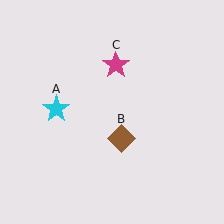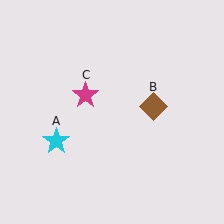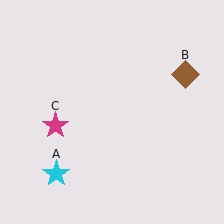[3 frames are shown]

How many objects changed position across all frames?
3 objects changed position: cyan star (object A), brown diamond (object B), magenta star (object C).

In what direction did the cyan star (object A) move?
The cyan star (object A) moved down.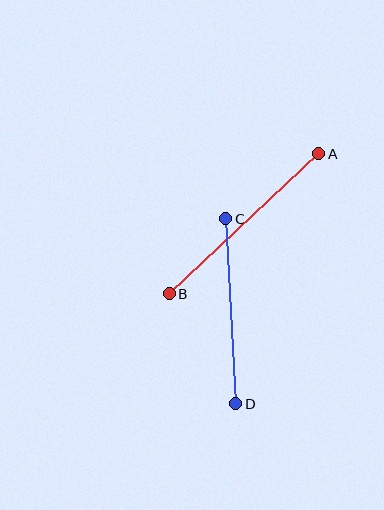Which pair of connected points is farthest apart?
Points A and B are farthest apart.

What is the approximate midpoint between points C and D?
The midpoint is at approximately (231, 311) pixels.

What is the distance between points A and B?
The distance is approximately 204 pixels.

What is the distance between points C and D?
The distance is approximately 185 pixels.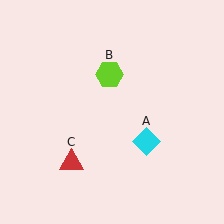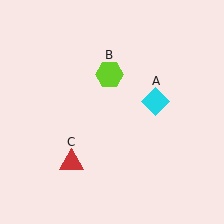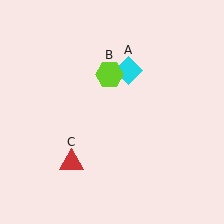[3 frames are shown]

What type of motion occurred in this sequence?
The cyan diamond (object A) rotated counterclockwise around the center of the scene.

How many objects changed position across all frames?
1 object changed position: cyan diamond (object A).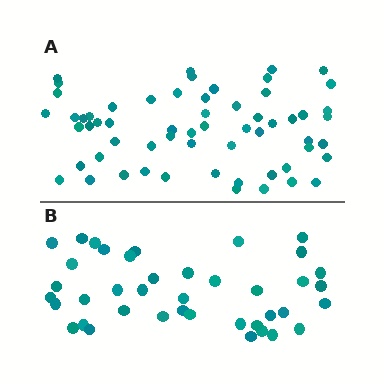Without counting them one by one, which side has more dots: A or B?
Region A (the top region) has more dots.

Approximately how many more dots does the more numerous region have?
Region A has approximately 20 more dots than region B.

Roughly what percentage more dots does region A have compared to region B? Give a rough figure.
About 50% more.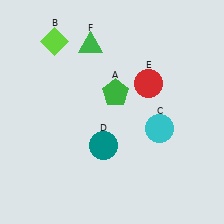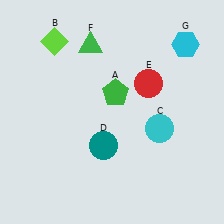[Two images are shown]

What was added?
A cyan hexagon (G) was added in Image 2.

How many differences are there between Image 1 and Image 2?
There is 1 difference between the two images.